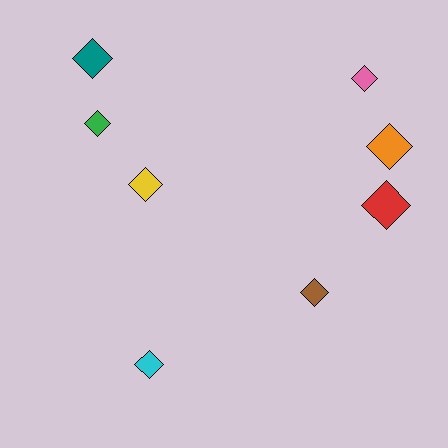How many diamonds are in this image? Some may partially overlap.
There are 8 diamonds.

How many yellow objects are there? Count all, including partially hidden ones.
There is 1 yellow object.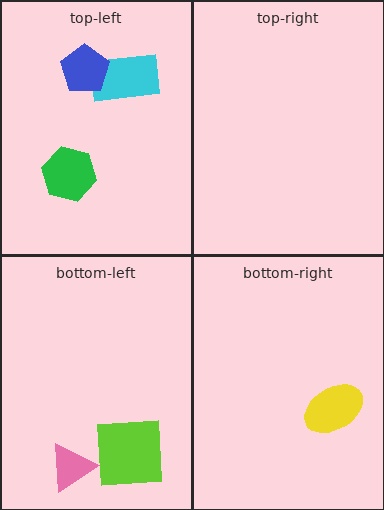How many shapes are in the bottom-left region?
2.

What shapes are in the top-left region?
The green hexagon, the cyan rectangle, the blue pentagon.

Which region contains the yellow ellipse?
The bottom-right region.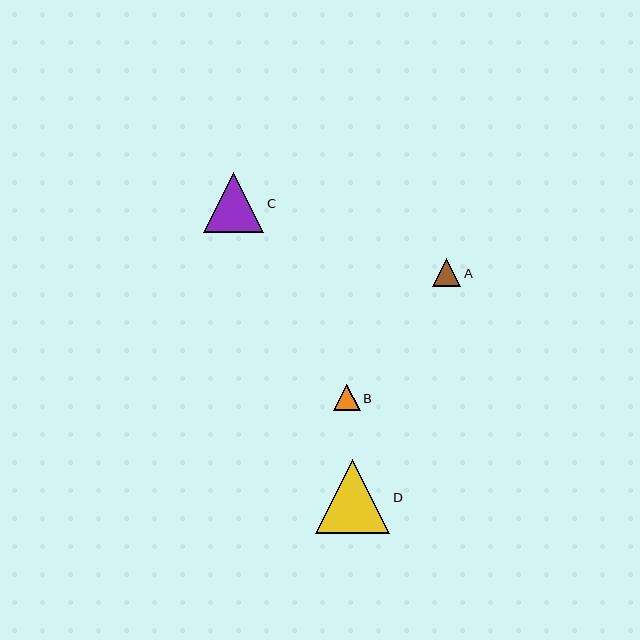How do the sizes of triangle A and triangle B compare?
Triangle A and triangle B are approximately the same size.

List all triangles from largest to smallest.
From largest to smallest: D, C, A, B.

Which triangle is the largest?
Triangle D is the largest with a size of approximately 74 pixels.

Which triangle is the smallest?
Triangle B is the smallest with a size of approximately 26 pixels.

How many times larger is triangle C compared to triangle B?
Triangle C is approximately 2.3 times the size of triangle B.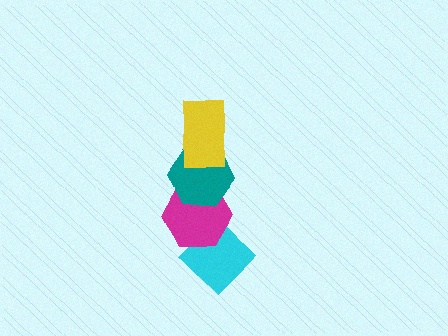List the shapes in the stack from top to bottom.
From top to bottom: the yellow rectangle, the teal hexagon, the magenta hexagon, the cyan diamond.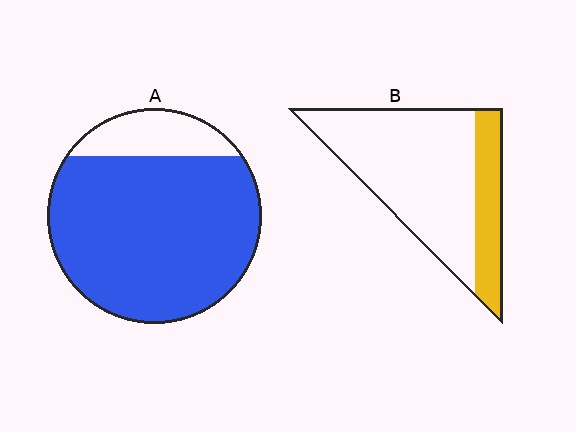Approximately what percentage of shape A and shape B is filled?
A is approximately 85% and B is approximately 25%.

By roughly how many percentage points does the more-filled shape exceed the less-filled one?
By roughly 60 percentage points (A over B).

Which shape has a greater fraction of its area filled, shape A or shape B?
Shape A.